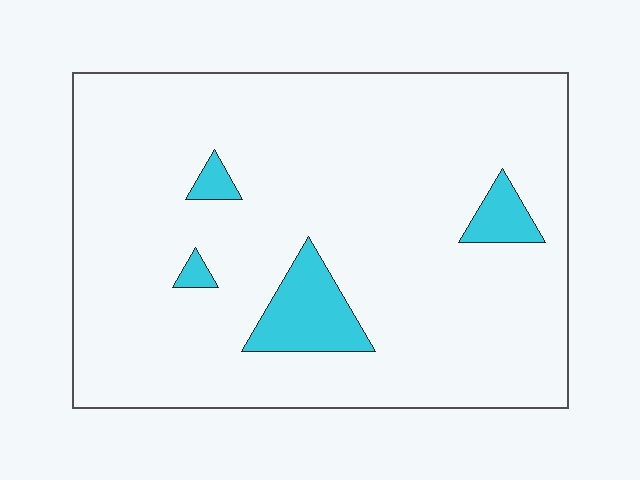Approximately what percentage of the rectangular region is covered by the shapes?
Approximately 10%.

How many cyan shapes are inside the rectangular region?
4.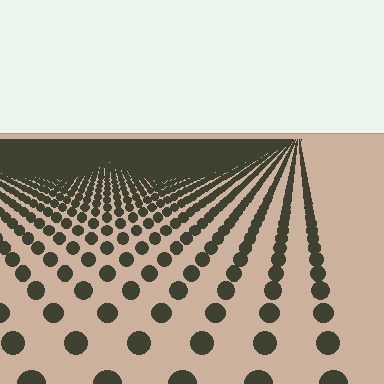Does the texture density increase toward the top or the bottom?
Density increases toward the top.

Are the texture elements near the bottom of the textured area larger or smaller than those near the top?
Larger. Near the bottom, elements are closer to the viewer and appear at a bigger on-screen size.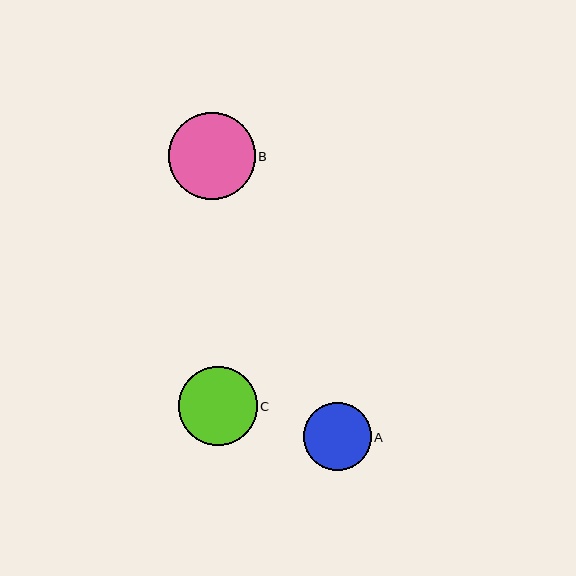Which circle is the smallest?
Circle A is the smallest with a size of approximately 68 pixels.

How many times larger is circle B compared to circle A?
Circle B is approximately 1.3 times the size of circle A.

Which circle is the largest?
Circle B is the largest with a size of approximately 87 pixels.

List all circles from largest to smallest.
From largest to smallest: B, C, A.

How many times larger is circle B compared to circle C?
Circle B is approximately 1.1 times the size of circle C.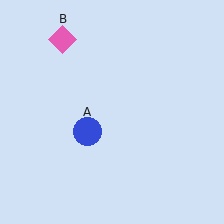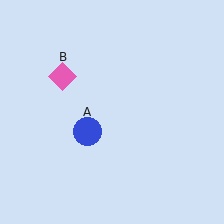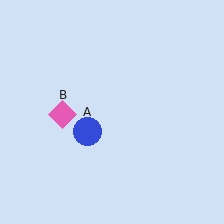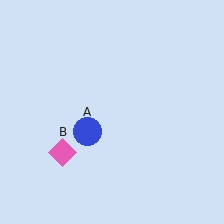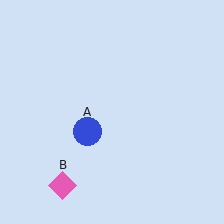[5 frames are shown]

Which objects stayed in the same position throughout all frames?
Blue circle (object A) remained stationary.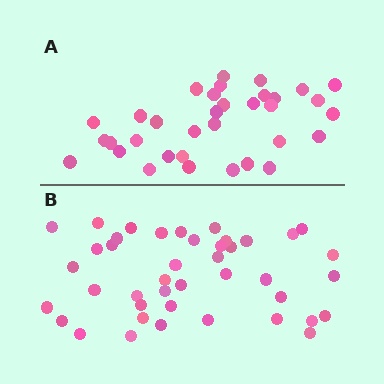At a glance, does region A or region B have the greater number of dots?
Region B (the bottom region) has more dots.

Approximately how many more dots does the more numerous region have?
Region B has roughly 8 or so more dots than region A.